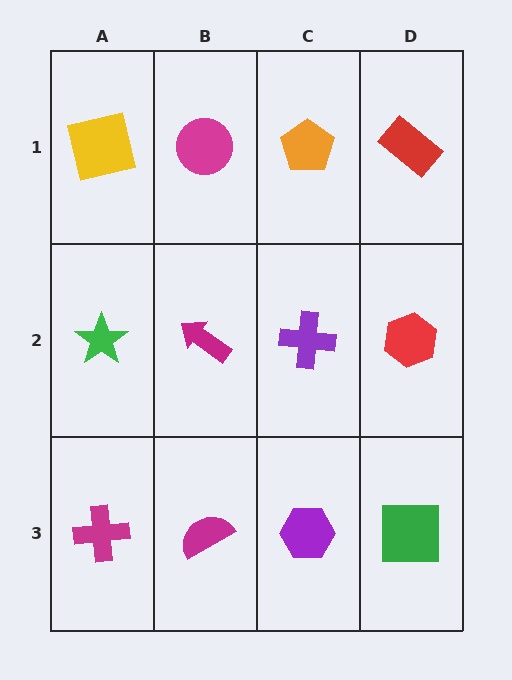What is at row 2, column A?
A green star.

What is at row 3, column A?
A magenta cross.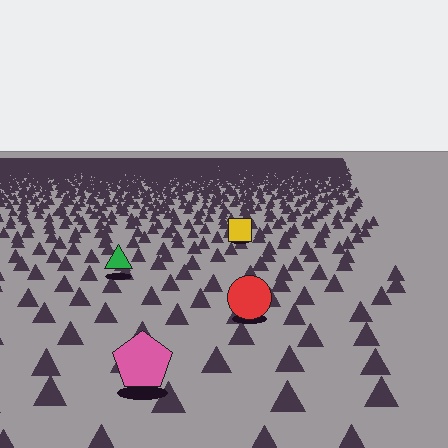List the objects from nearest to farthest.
From nearest to farthest: the pink pentagon, the red circle, the green triangle, the yellow square.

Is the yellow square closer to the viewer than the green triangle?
No. The green triangle is closer — you can tell from the texture gradient: the ground texture is coarser near it.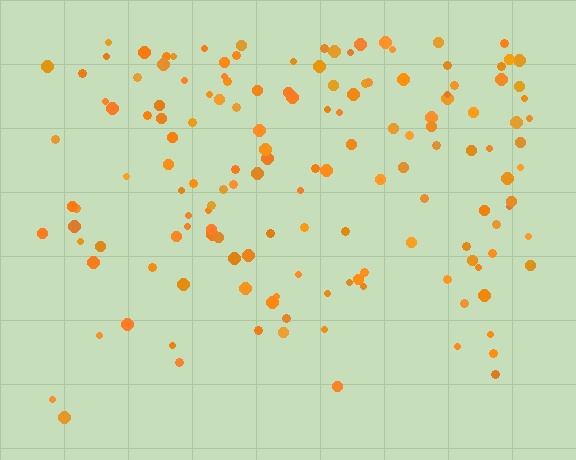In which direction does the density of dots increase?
From bottom to top, with the top side densest.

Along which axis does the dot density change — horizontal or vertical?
Vertical.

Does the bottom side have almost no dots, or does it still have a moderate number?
Still a moderate number, just noticeably fewer than the top.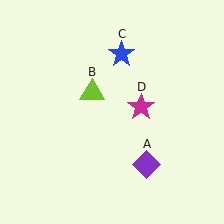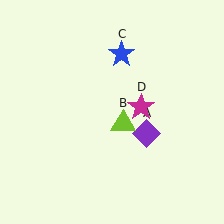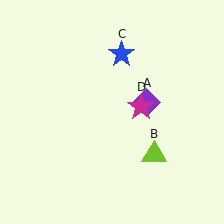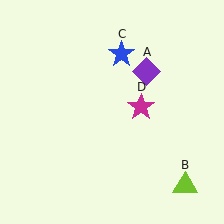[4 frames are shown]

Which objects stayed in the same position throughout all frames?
Blue star (object C) and magenta star (object D) remained stationary.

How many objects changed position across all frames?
2 objects changed position: purple diamond (object A), lime triangle (object B).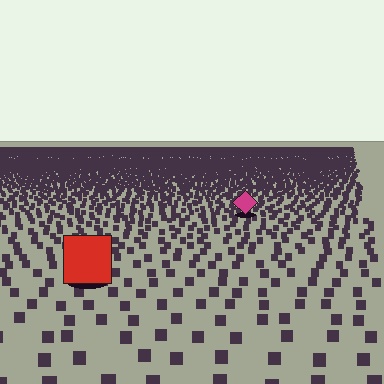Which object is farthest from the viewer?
The magenta diamond is farthest from the viewer. It appears smaller and the ground texture around it is denser.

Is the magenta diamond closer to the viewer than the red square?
No. The red square is closer — you can tell from the texture gradient: the ground texture is coarser near it.